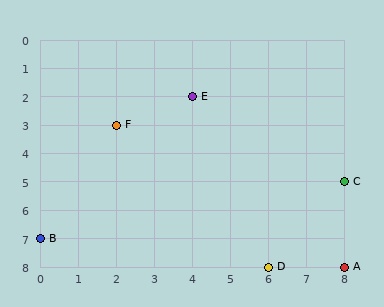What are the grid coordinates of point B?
Point B is at grid coordinates (0, 7).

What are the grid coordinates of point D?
Point D is at grid coordinates (6, 8).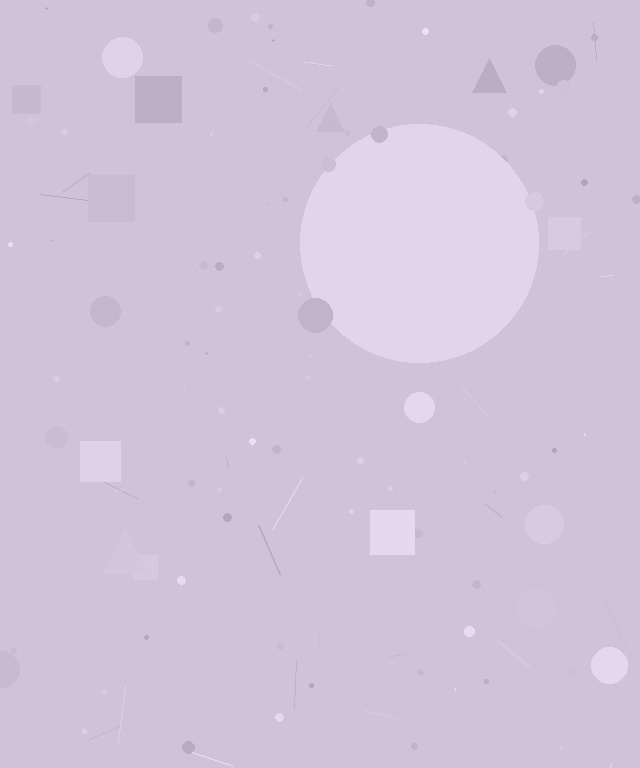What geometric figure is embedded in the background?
A circle is embedded in the background.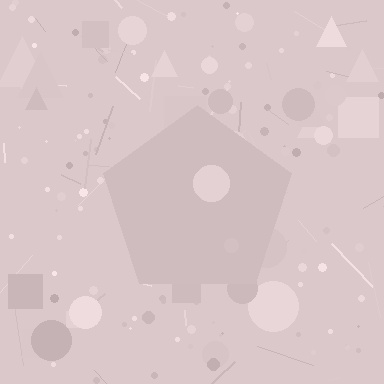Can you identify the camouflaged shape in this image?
The camouflaged shape is a pentagon.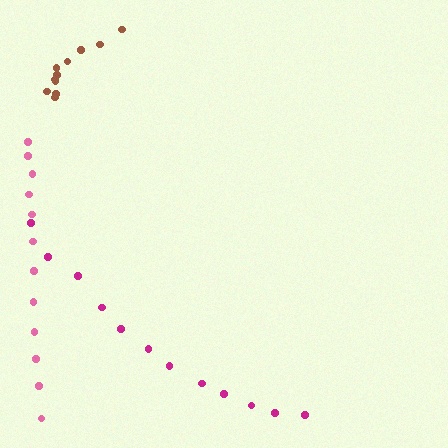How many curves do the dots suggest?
There are 3 distinct paths.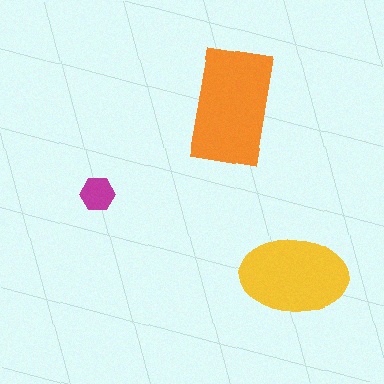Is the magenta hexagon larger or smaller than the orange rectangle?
Smaller.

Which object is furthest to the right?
The yellow ellipse is rightmost.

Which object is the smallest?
The magenta hexagon.